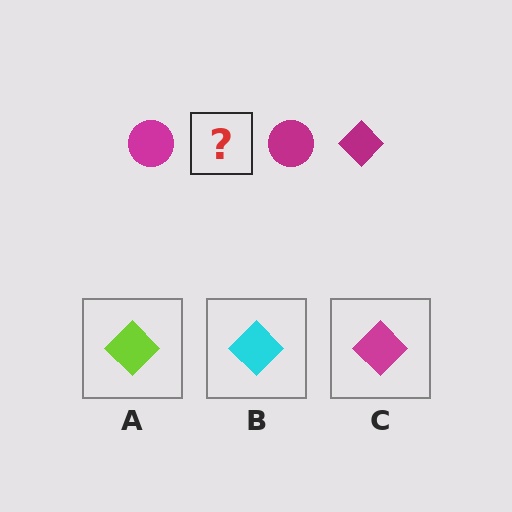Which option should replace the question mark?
Option C.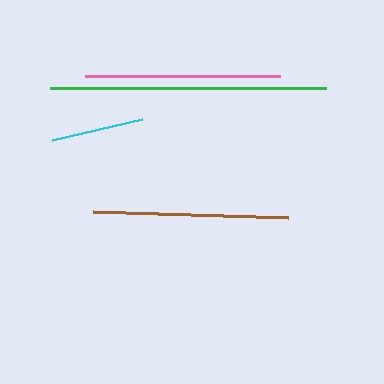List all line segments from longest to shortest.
From longest to shortest: green, brown, pink, cyan.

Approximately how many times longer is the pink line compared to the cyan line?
The pink line is approximately 2.1 times the length of the cyan line.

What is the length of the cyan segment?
The cyan segment is approximately 92 pixels long.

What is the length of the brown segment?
The brown segment is approximately 195 pixels long.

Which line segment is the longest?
The green line is the longest at approximately 277 pixels.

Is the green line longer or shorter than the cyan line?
The green line is longer than the cyan line.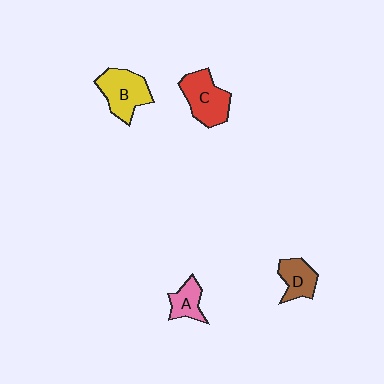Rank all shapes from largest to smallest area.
From largest to smallest: C (red), B (yellow), D (brown), A (pink).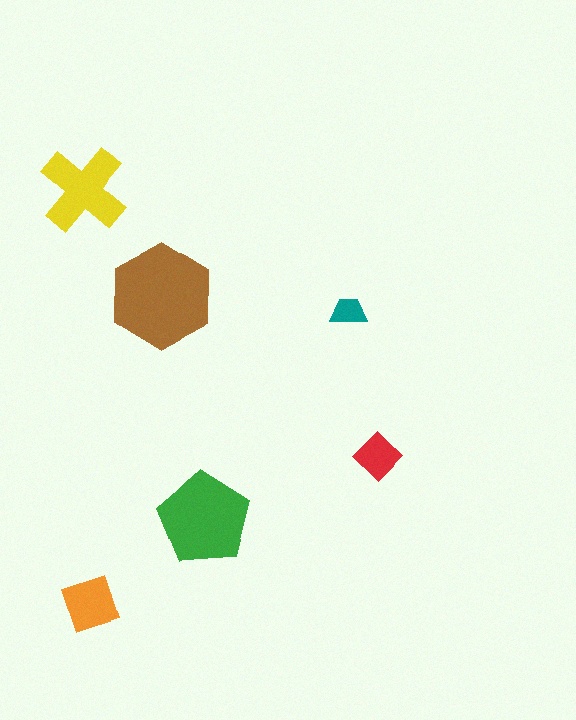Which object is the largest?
The brown hexagon.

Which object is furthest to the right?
The red diamond is rightmost.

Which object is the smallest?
The teal trapezoid.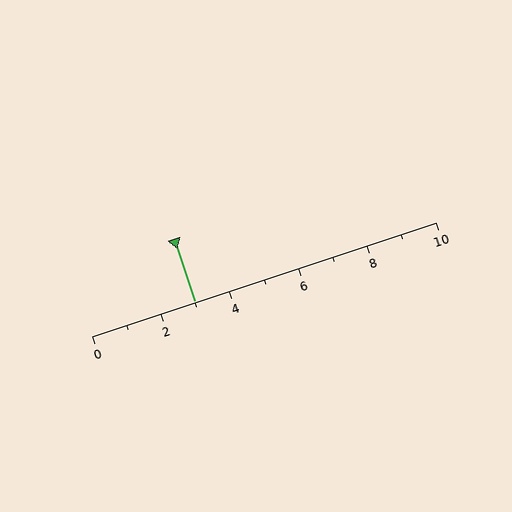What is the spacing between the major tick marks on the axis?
The major ticks are spaced 2 apart.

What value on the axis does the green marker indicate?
The marker indicates approximately 3.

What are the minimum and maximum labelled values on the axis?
The axis runs from 0 to 10.